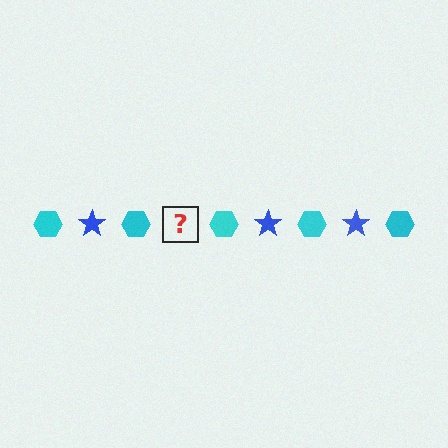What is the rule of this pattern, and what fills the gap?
The rule is that the pattern alternates between cyan hexagon and blue star. The gap should be filled with a blue star.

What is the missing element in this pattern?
The missing element is a blue star.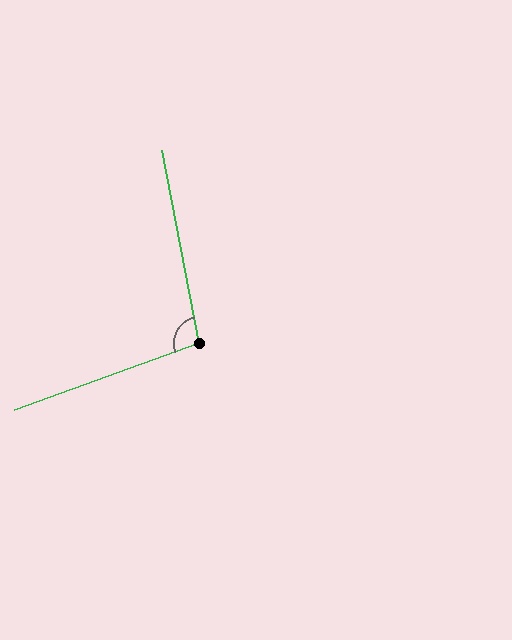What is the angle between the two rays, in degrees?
Approximately 99 degrees.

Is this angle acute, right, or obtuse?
It is obtuse.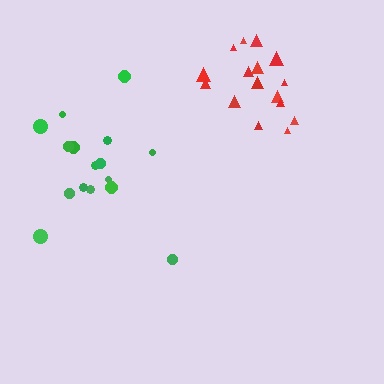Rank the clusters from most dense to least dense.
red, green.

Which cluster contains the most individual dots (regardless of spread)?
Red (16).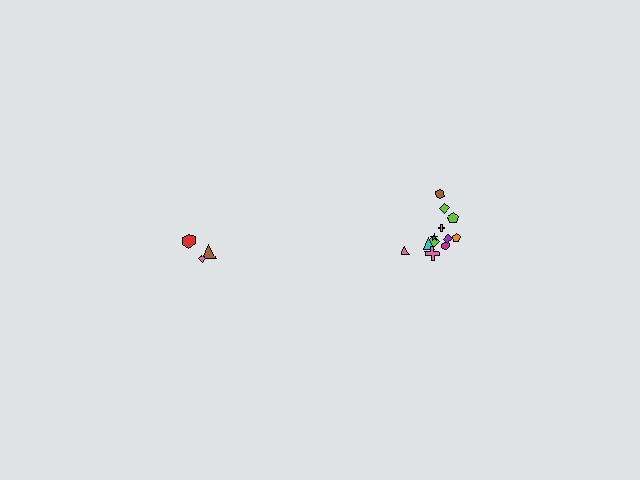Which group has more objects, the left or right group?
The right group.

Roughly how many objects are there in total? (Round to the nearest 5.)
Roughly 15 objects in total.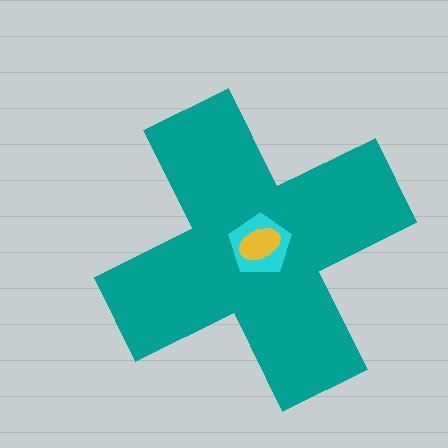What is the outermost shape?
The teal cross.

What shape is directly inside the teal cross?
The cyan pentagon.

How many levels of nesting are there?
3.